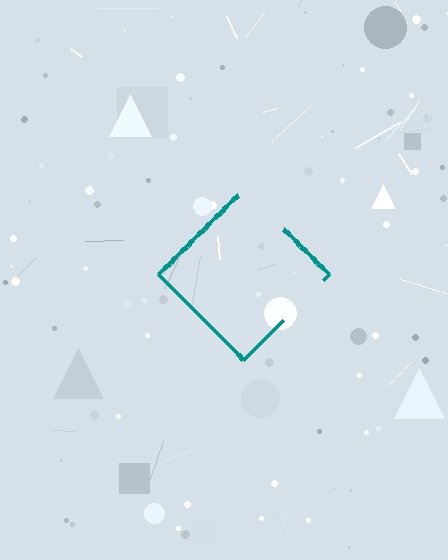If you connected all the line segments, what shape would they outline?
They would outline a diamond.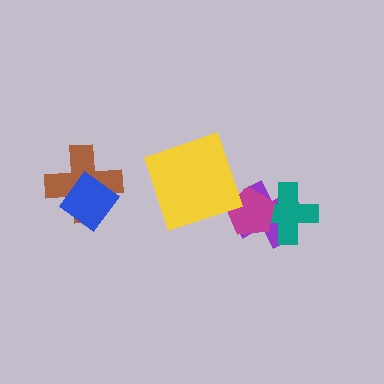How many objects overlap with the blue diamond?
1 object overlaps with the blue diamond.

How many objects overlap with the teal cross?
2 objects overlap with the teal cross.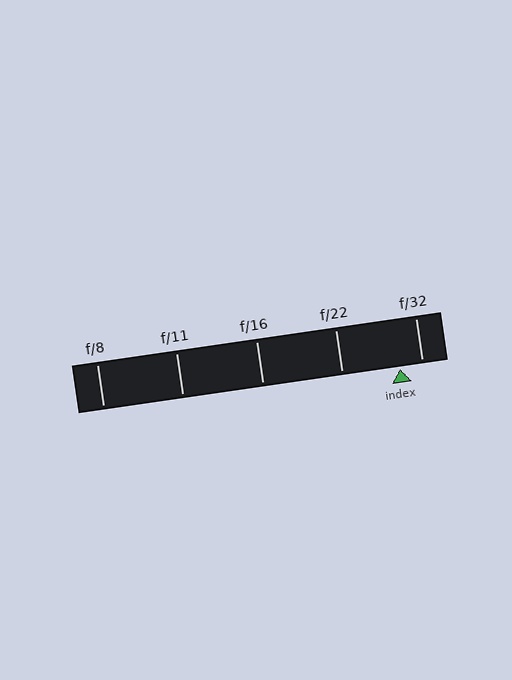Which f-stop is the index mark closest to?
The index mark is closest to f/32.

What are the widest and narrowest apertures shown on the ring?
The widest aperture shown is f/8 and the narrowest is f/32.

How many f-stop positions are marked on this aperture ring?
There are 5 f-stop positions marked.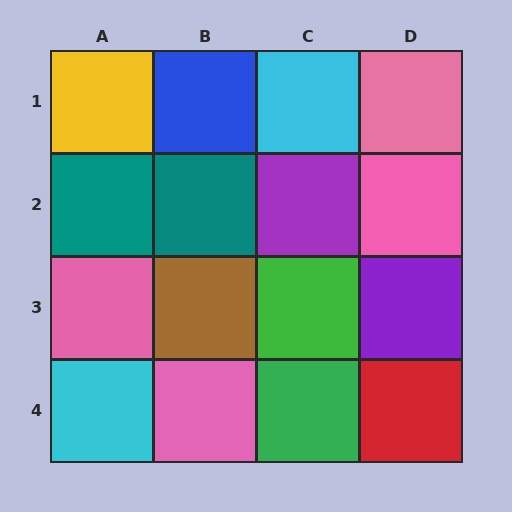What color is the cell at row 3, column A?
Pink.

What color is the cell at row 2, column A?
Teal.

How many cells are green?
2 cells are green.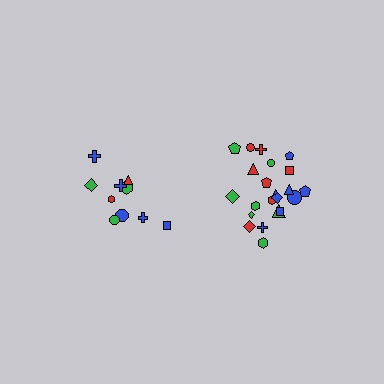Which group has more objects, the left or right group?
The right group.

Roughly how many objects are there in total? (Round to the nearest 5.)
Roughly 30 objects in total.